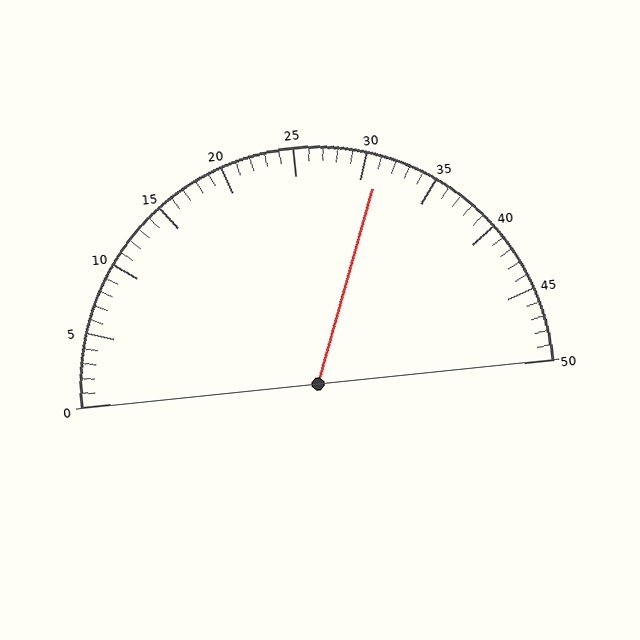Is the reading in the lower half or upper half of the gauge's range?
The reading is in the upper half of the range (0 to 50).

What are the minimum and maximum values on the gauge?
The gauge ranges from 0 to 50.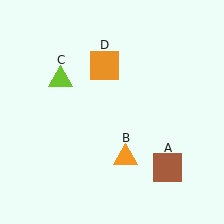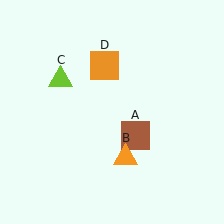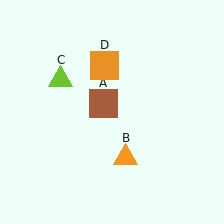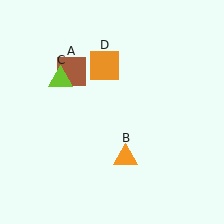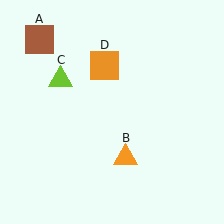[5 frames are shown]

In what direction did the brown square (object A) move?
The brown square (object A) moved up and to the left.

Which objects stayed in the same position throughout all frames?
Orange triangle (object B) and lime triangle (object C) and orange square (object D) remained stationary.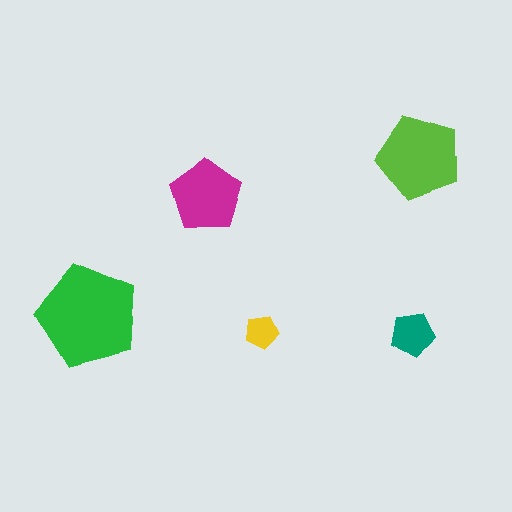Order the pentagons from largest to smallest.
the green one, the lime one, the magenta one, the teal one, the yellow one.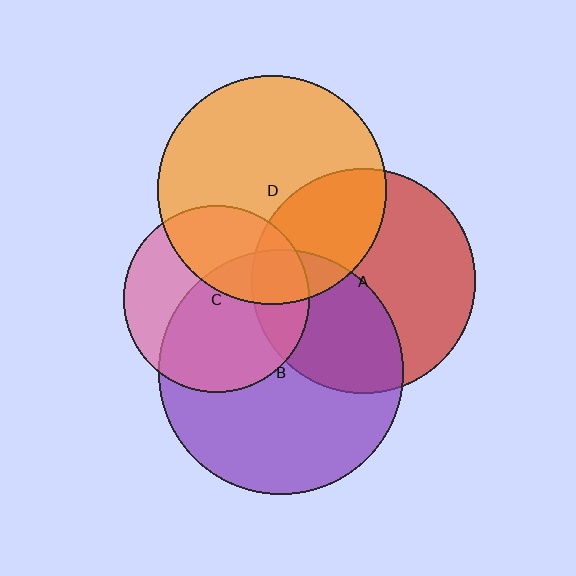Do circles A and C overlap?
Yes.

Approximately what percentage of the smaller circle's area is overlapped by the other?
Approximately 20%.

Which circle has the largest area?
Circle B (purple).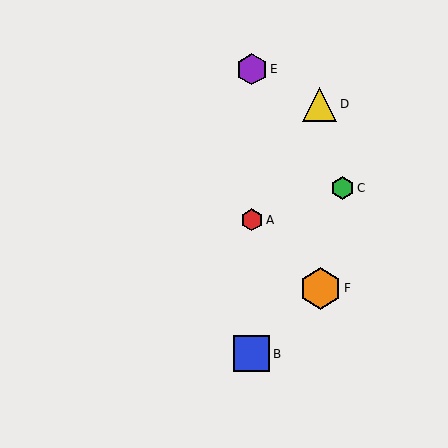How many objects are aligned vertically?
3 objects (A, B, E) are aligned vertically.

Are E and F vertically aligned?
No, E is at x≈252 and F is at x≈320.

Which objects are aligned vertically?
Objects A, B, E are aligned vertically.